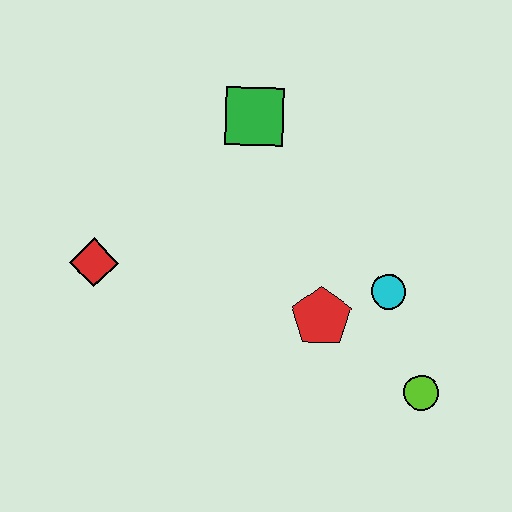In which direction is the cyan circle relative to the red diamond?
The cyan circle is to the right of the red diamond.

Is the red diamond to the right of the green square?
No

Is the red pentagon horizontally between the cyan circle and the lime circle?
No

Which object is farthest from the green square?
The lime circle is farthest from the green square.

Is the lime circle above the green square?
No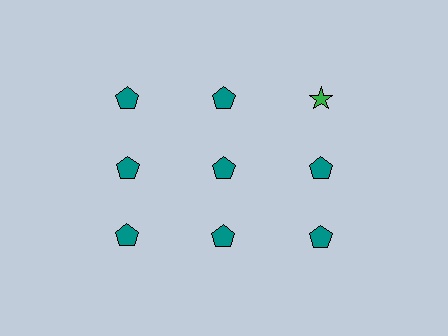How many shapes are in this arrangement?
There are 9 shapes arranged in a grid pattern.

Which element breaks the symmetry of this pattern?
The green star in the top row, center column breaks the symmetry. All other shapes are teal pentagons.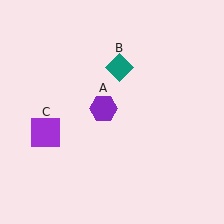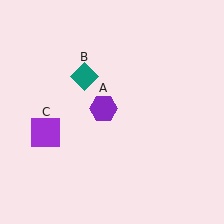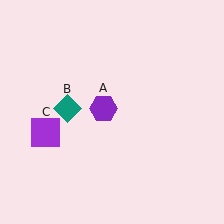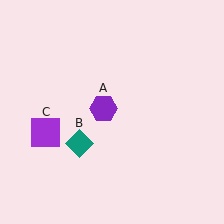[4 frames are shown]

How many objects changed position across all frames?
1 object changed position: teal diamond (object B).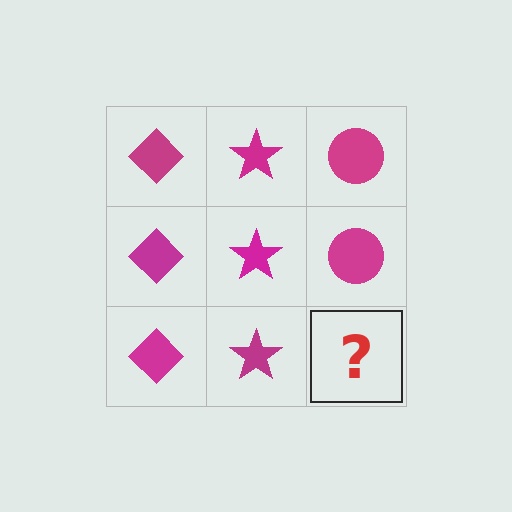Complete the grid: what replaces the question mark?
The question mark should be replaced with a magenta circle.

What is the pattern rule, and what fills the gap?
The rule is that each column has a consistent shape. The gap should be filled with a magenta circle.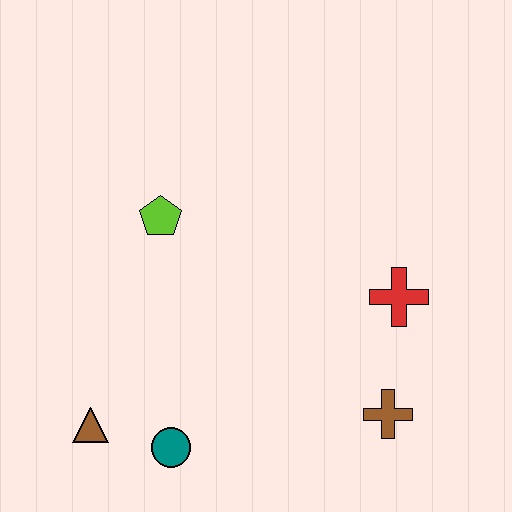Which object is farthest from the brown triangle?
The red cross is farthest from the brown triangle.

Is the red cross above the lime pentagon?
No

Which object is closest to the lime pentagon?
The brown triangle is closest to the lime pentagon.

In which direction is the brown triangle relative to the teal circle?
The brown triangle is to the left of the teal circle.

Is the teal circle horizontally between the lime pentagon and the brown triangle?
No